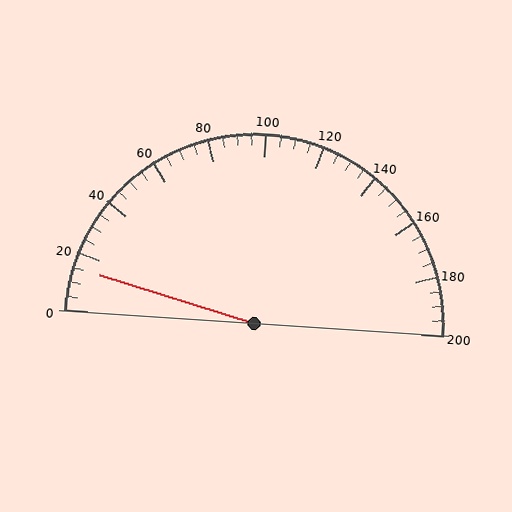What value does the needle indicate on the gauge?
The needle indicates approximately 15.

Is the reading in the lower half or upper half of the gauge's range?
The reading is in the lower half of the range (0 to 200).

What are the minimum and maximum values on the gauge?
The gauge ranges from 0 to 200.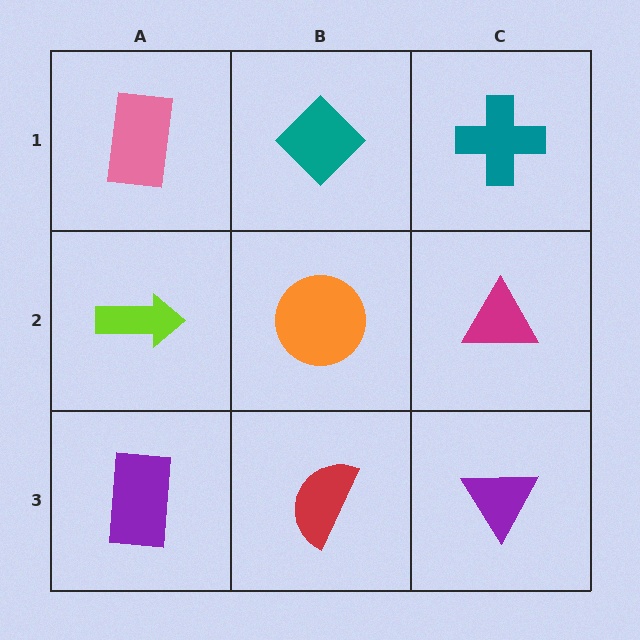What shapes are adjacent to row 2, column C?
A teal cross (row 1, column C), a purple triangle (row 3, column C), an orange circle (row 2, column B).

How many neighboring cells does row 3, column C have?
2.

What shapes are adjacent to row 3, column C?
A magenta triangle (row 2, column C), a red semicircle (row 3, column B).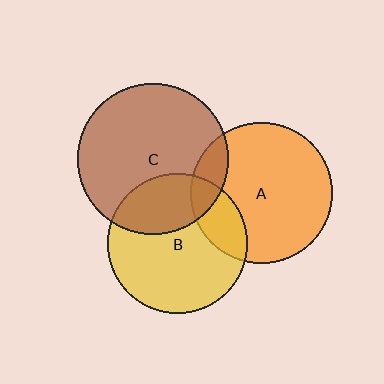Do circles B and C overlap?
Yes.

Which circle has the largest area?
Circle C (brown).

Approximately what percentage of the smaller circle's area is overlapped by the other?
Approximately 30%.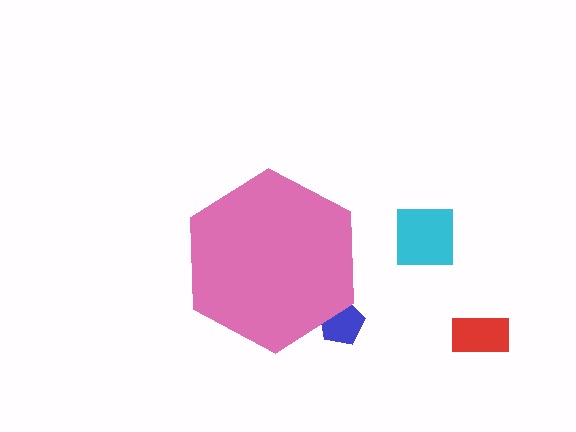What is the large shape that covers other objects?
A pink hexagon.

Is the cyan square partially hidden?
No, the cyan square is fully visible.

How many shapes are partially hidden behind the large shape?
1 shape is partially hidden.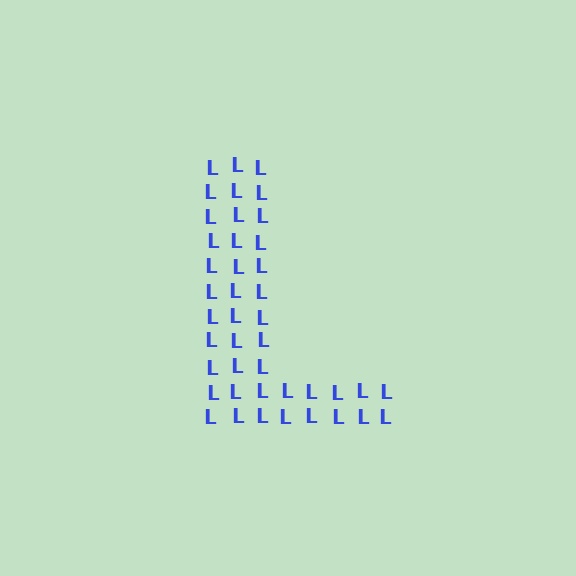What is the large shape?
The large shape is the letter L.